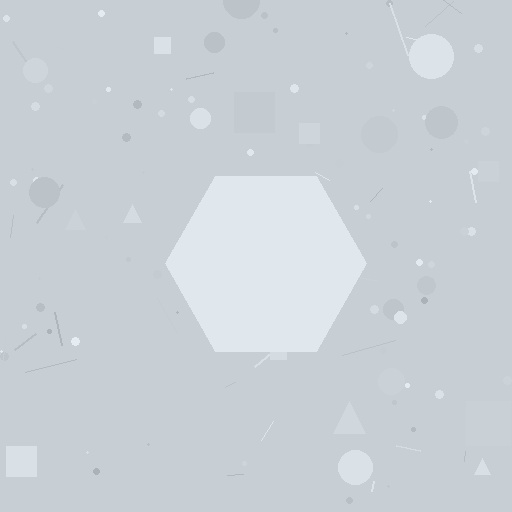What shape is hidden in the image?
A hexagon is hidden in the image.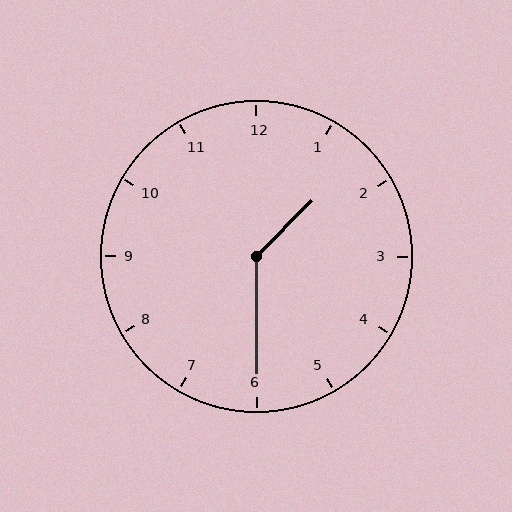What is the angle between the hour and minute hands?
Approximately 135 degrees.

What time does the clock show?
1:30.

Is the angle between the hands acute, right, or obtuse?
It is obtuse.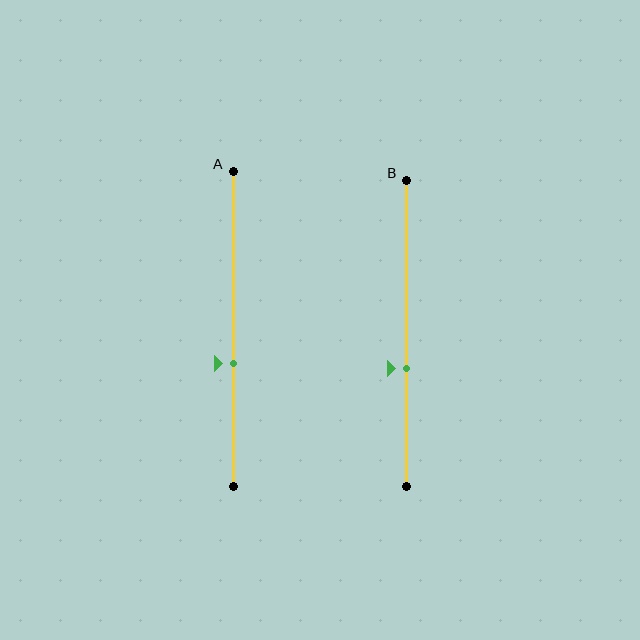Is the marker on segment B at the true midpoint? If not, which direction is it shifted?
No, the marker on segment B is shifted downward by about 12% of the segment length.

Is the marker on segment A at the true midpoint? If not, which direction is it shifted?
No, the marker on segment A is shifted downward by about 11% of the segment length.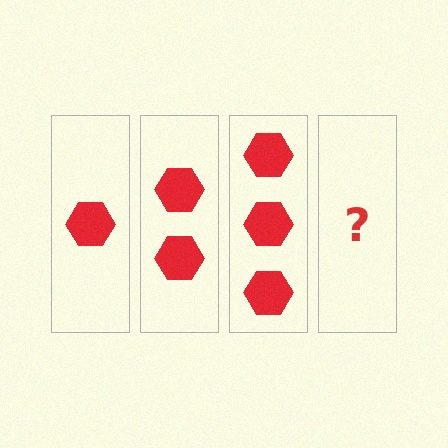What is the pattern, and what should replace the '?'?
The pattern is that each step adds one more hexagon. The '?' should be 4 hexagons.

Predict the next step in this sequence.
The next step is 4 hexagons.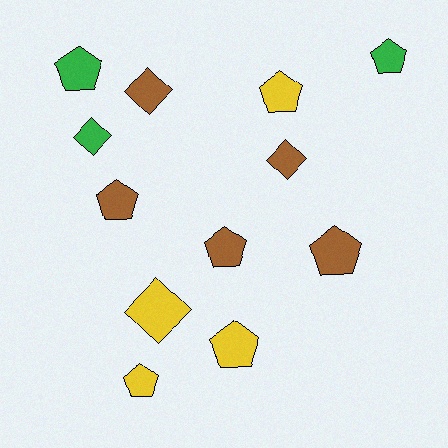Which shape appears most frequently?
Pentagon, with 8 objects.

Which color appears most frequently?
Brown, with 5 objects.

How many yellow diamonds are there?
There is 1 yellow diamond.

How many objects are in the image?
There are 12 objects.